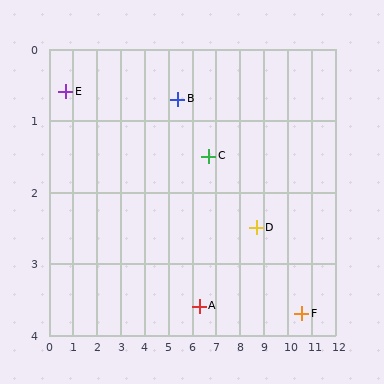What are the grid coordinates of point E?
Point E is at approximately (0.7, 0.6).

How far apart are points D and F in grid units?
Points D and F are about 2.2 grid units apart.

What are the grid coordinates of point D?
Point D is at approximately (8.7, 2.5).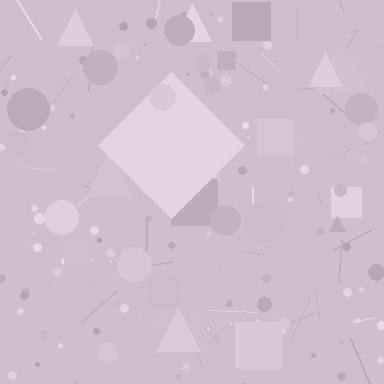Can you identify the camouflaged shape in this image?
The camouflaged shape is a diamond.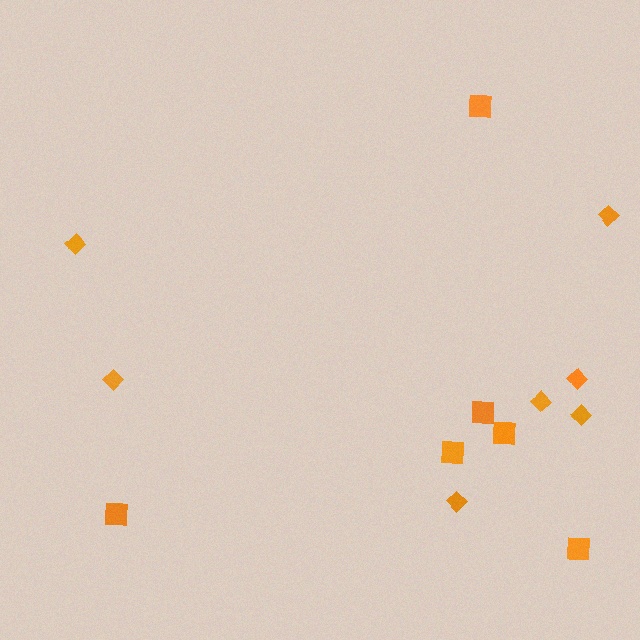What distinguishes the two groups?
There are 2 groups: one group of squares (6) and one group of diamonds (7).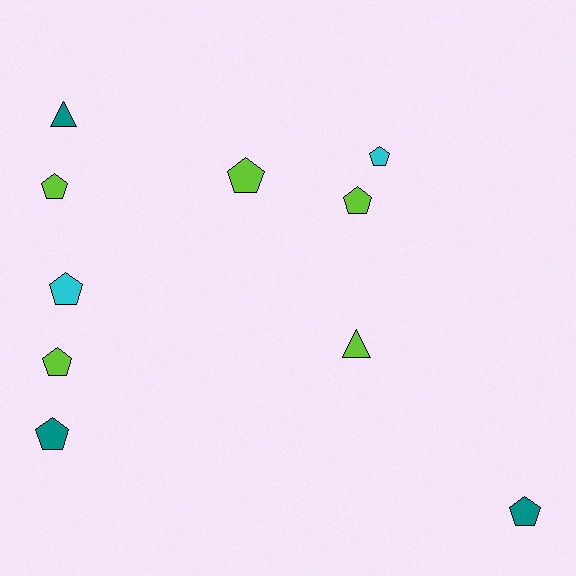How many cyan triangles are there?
There are no cyan triangles.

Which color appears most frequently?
Lime, with 5 objects.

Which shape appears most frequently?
Pentagon, with 8 objects.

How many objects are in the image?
There are 10 objects.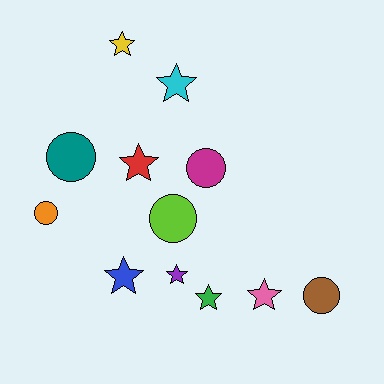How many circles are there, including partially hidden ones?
There are 5 circles.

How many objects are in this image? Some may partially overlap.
There are 12 objects.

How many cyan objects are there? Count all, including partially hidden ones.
There is 1 cyan object.